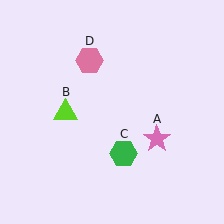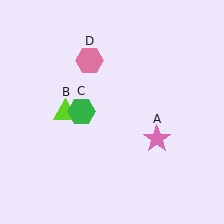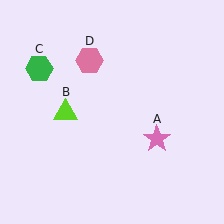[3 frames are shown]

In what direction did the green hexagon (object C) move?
The green hexagon (object C) moved up and to the left.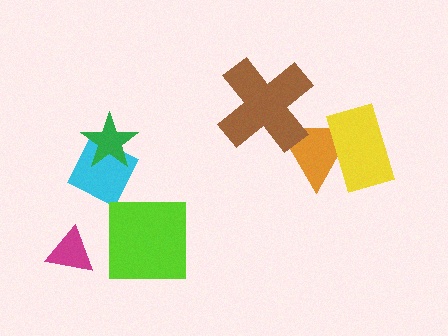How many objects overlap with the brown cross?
1 object overlaps with the brown cross.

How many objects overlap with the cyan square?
1 object overlaps with the cyan square.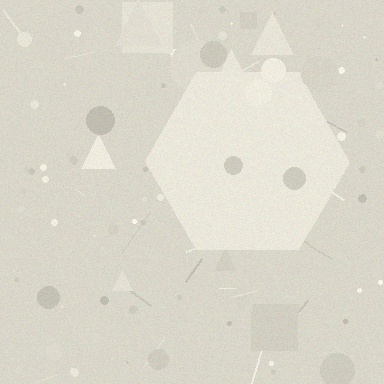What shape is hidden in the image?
A hexagon is hidden in the image.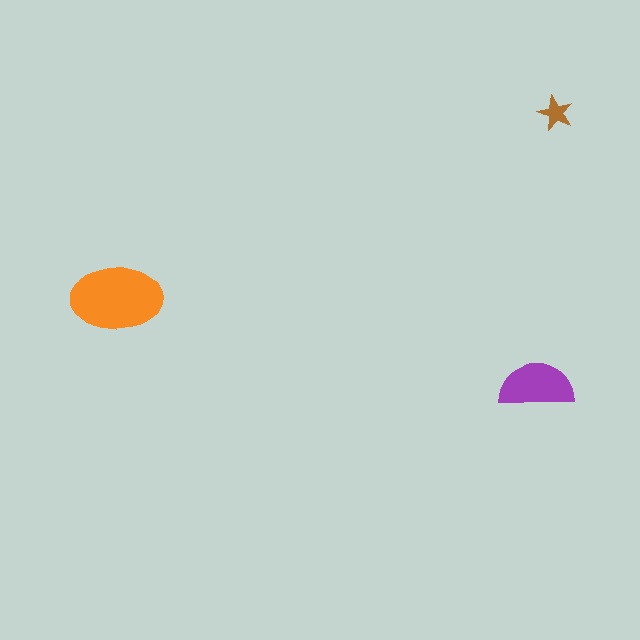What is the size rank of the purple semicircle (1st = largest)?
2nd.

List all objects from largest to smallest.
The orange ellipse, the purple semicircle, the brown star.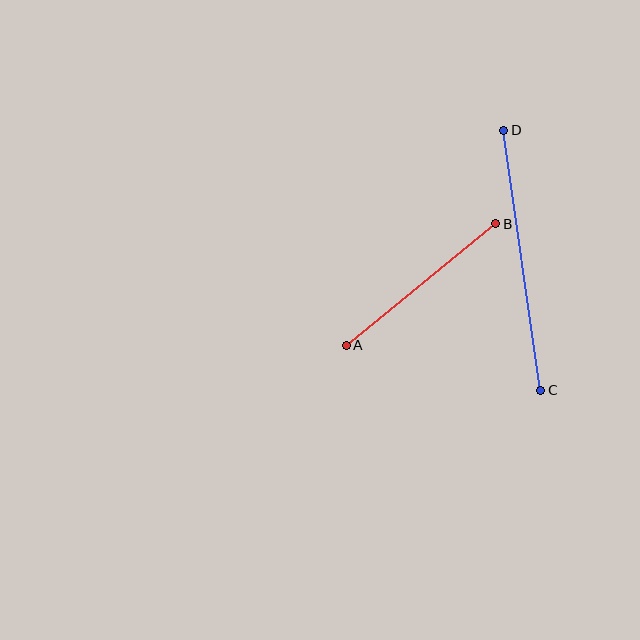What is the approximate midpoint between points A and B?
The midpoint is at approximately (421, 285) pixels.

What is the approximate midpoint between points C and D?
The midpoint is at approximately (522, 260) pixels.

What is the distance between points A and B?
The distance is approximately 192 pixels.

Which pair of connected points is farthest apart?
Points C and D are farthest apart.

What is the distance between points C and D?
The distance is approximately 262 pixels.